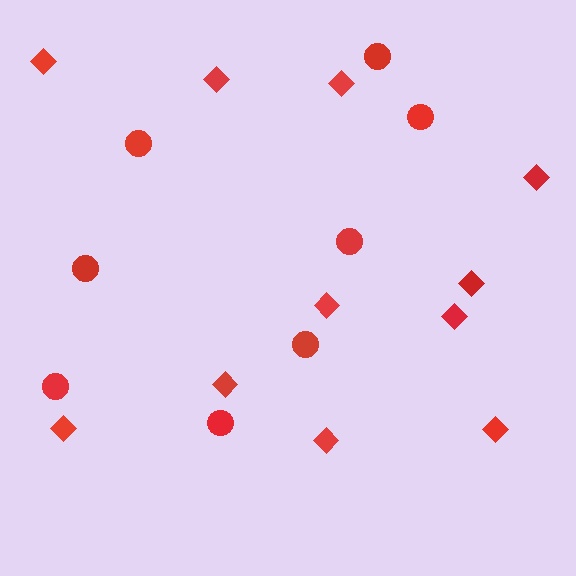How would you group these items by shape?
There are 2 groups: one group of circles (8) and one group of diamonds (11).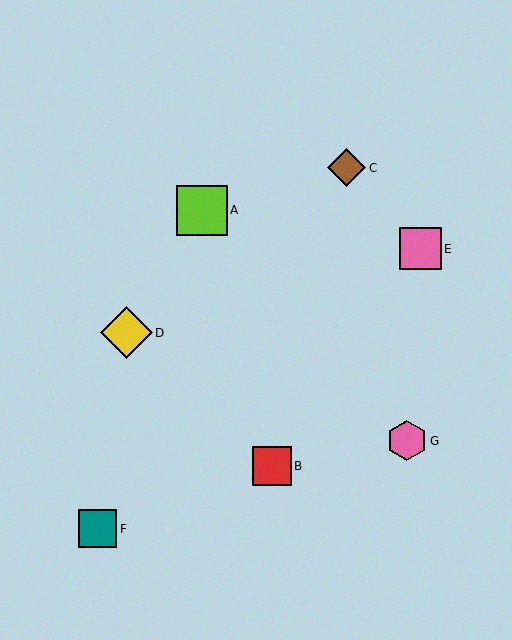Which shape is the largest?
The yellow diamond (labeled D) is the largest.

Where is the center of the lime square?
The center of the lime square is at (202, 210).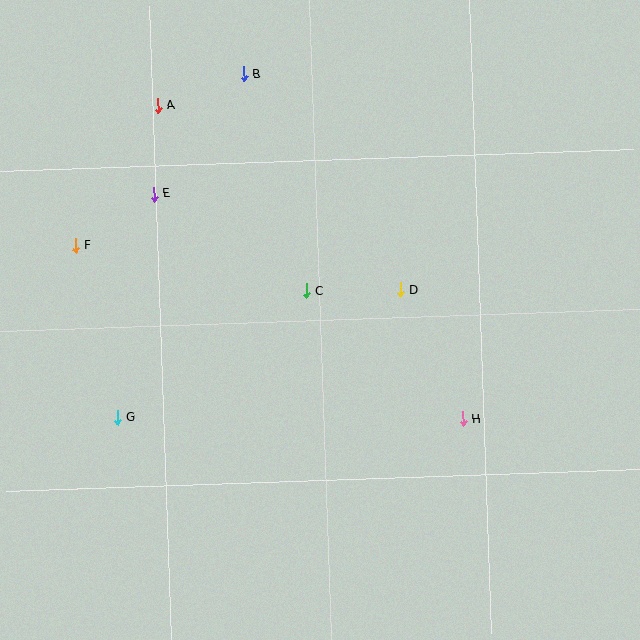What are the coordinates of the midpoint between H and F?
The midpoint between H and F is at (269, 332).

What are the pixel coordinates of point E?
Point E is at (154, 194).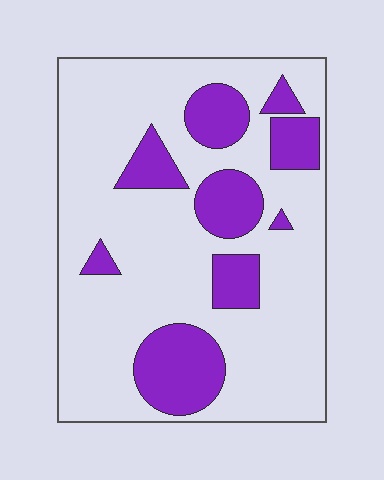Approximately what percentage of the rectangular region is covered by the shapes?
Approximately 25%.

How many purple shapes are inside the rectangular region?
9.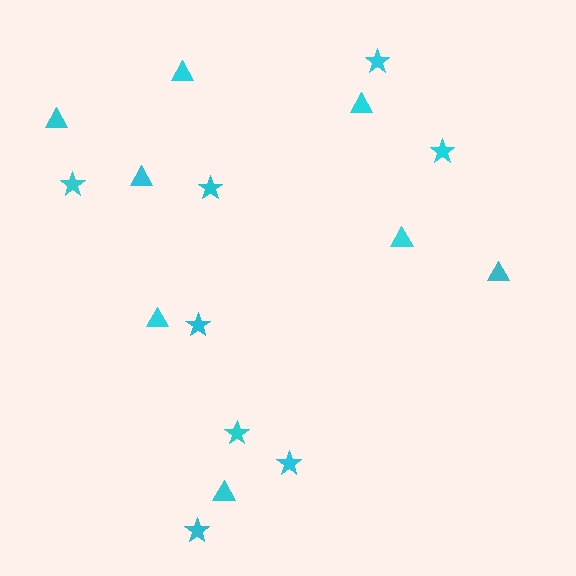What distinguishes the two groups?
There are 2 groups: one group of triangles (8) and one group of stars (8).